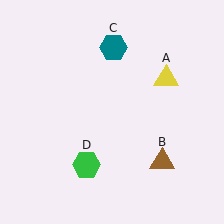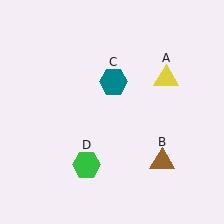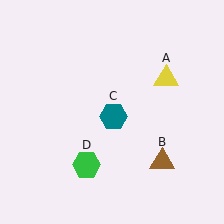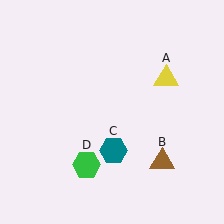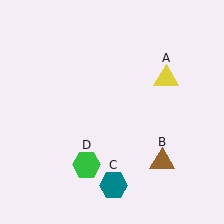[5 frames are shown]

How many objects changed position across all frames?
1 object changed position: teal hexagon (object C).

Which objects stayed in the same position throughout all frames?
Yellow triangle (object A) and brown triangle (object B) and green hexagon (object D) remained stationary.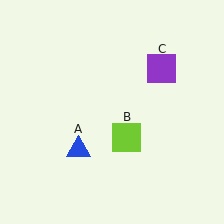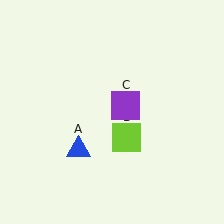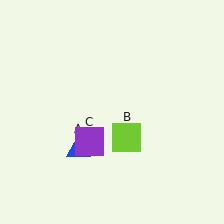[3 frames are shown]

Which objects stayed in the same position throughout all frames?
Blue triangle (object A) and lime square (object B) remained stationary.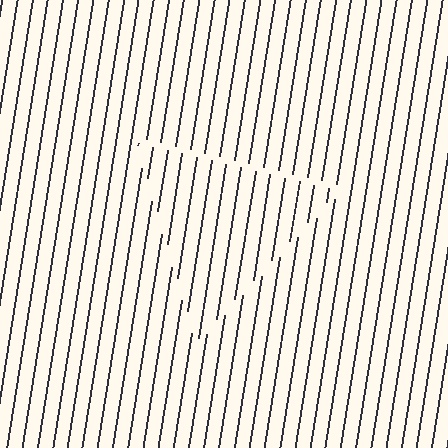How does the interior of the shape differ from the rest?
The interior of the shape contains the same grating, shifted by half a period — the contour is defined by the phase discontinuity where line-ends from the inner and outer gratings abut.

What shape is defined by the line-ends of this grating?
An illusory triangle. The interior of the shape contains the same grating, shifted by half a period — the contour is defined by the phase discontinuity where line-ends from the inner and outer gratings abut.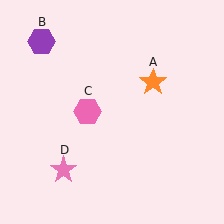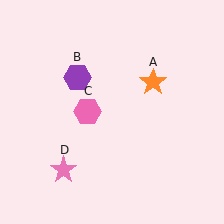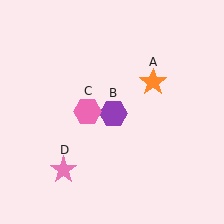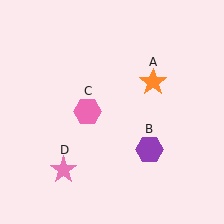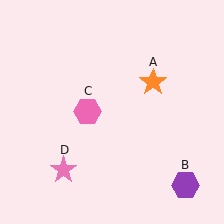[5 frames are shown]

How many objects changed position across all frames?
1 object changed position: purple hexagon (object B).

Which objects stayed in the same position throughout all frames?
Orange star (object A) and pink hexagon (object C) and pink star (object D) remained stationary.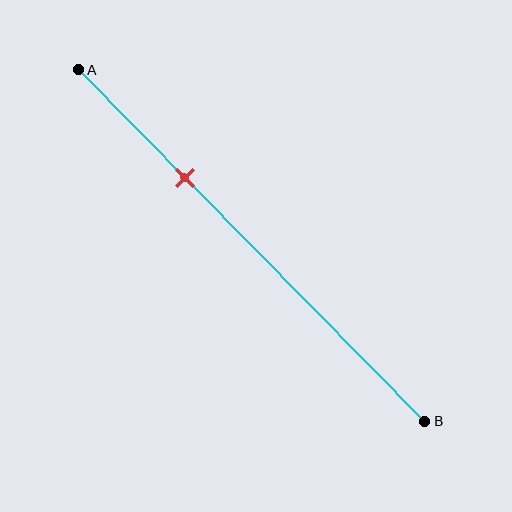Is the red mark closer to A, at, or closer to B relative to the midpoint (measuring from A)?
The red mark is closer to point A than the midpoint of segment AB.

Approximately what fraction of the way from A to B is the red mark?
The red mark is approximately 30% of the way from A to B.